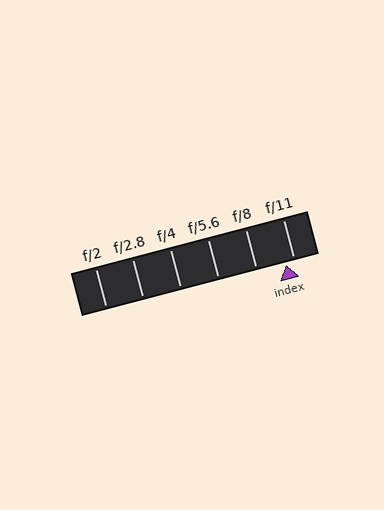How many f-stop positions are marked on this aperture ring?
There are 6 f-stop positions marked.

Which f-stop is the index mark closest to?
The index mark is closest to f/11.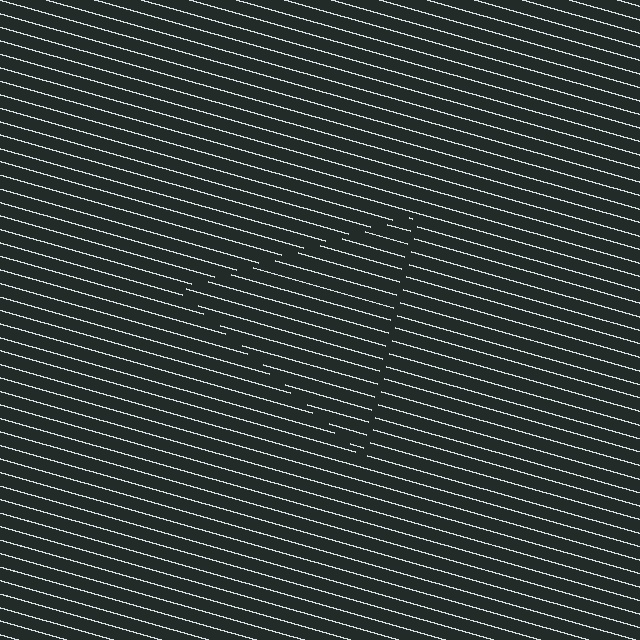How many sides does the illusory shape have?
3 sides — the line-ends trace a triangle.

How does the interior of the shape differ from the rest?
The interior of the shape contains the same grating, shifted by half a period — the contour is defined by the phase discontinuity where line-ends from the inner and outer gratings abut.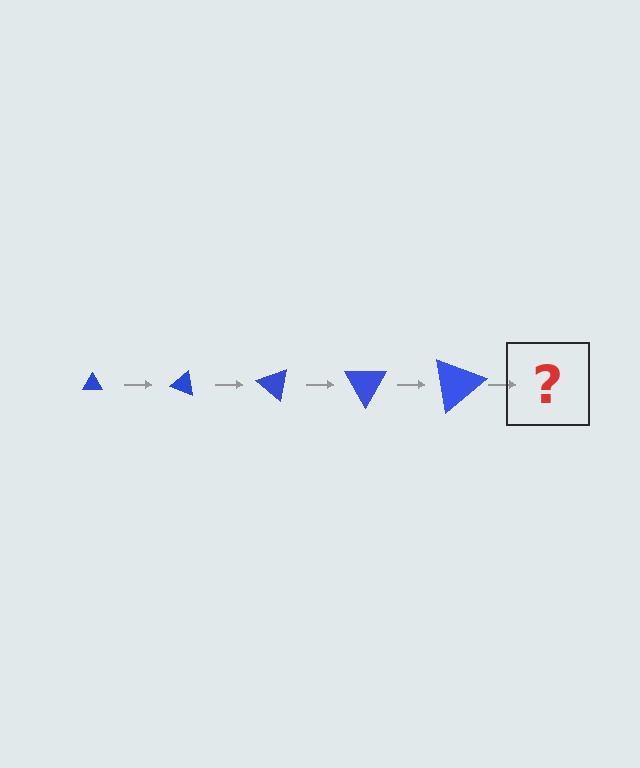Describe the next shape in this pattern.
It should be a triangle, larger than the previous one and rotated 100 degrees from the start.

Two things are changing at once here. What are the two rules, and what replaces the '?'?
The two rules are that the triangle grows larger each step and it rotates 20 degrees each step. The '?' should be a triangle, larger than the previous one and rotated 100 degrees from the start.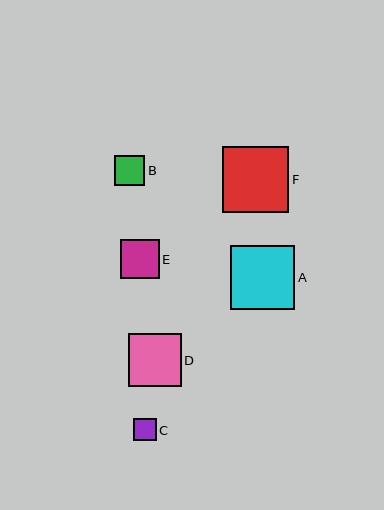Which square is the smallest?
Square C is the smallest with a size of approximately 23 pixels.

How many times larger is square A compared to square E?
Square A is approximately 1.6 times the size of square E.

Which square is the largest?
Square F is the largest with a size of approximately 66 pixels.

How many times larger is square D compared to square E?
Square D is approximately 1.4 times the size of square E.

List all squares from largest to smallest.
From largest to smallest: F, A, D, E, B, C.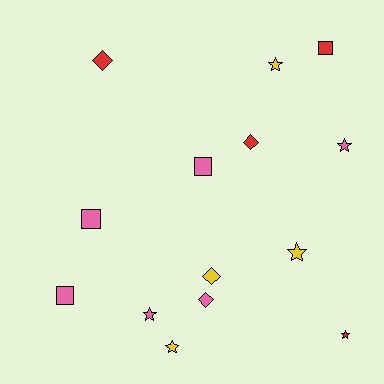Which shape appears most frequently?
Star, with 6 objects.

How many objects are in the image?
There are 14 objects.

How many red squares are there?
There is 1 red square.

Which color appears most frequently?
Pink, with 6 objects.